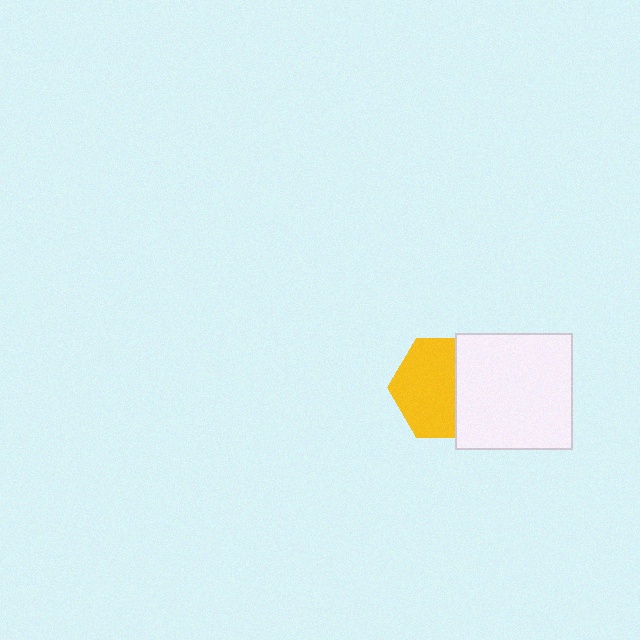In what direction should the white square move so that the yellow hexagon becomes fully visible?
The white square should move right. That is the shortest direction to clear the overlap and leave the yellow hexagon fully visible.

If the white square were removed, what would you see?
You would see the complete yellow hexagon.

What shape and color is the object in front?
The object in front is a white square.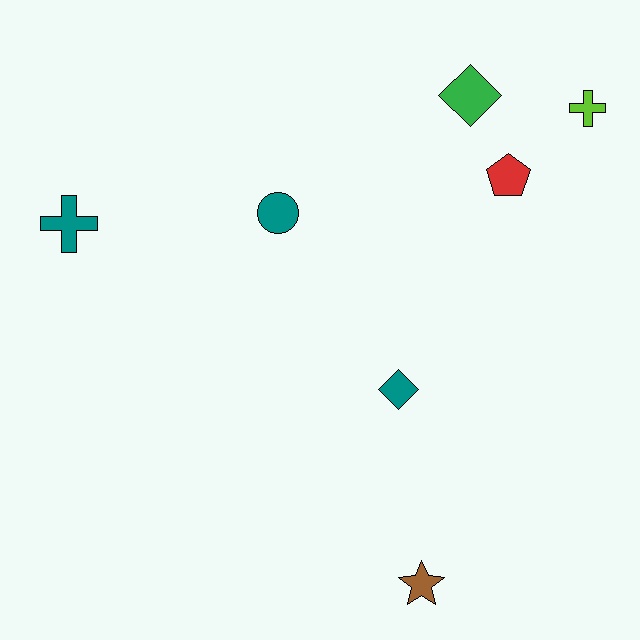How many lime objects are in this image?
There is 1 lime object.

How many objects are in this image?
There are 7 objects.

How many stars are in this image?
There is 1 star.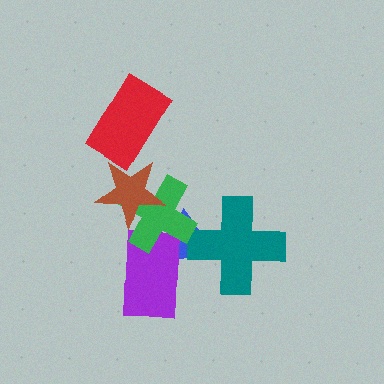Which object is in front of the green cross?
The brown star is in front of the green cross.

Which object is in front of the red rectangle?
The brown star is in front of the red rectangle.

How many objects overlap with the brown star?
2 objects overlap with the brown star.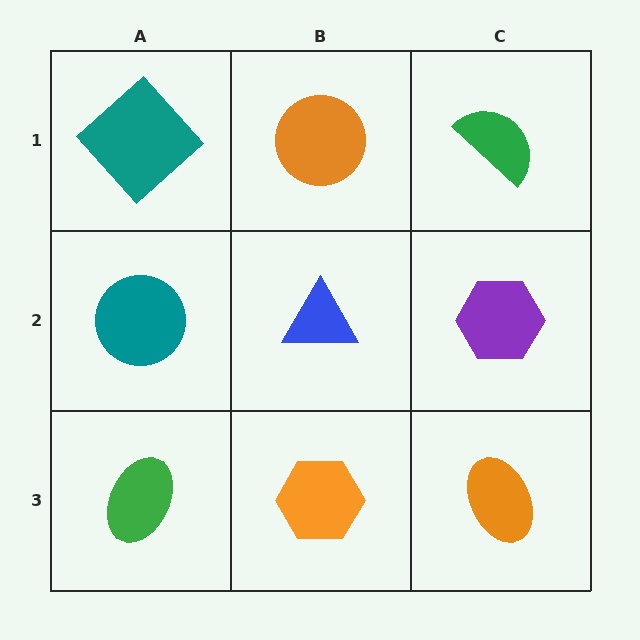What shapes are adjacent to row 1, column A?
A teal circle (row 2, column A), an orange circle (row 1, column B).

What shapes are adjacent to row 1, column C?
A purple hexagon (row 2, column C), an orange circle (row 1, column B).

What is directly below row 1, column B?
A blue triangle.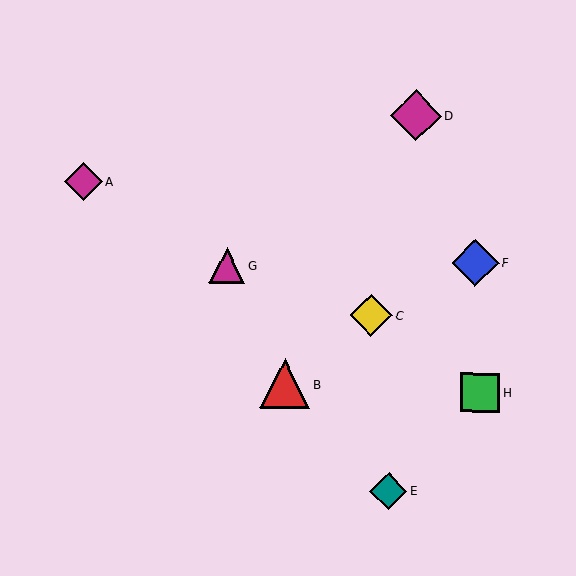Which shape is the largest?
The magenta diamond (labeled D) is the largest.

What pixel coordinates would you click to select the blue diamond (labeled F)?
Click at (475, 263) to select the blue diamond F.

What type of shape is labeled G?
Shape G is a magenta triangle.